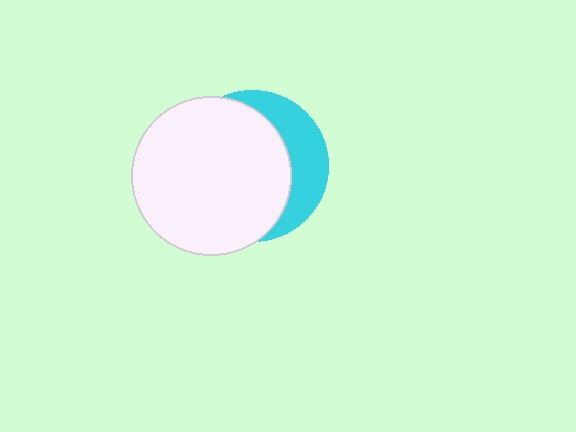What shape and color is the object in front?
The object in front is a white circle.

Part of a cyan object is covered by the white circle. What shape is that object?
It is a circle.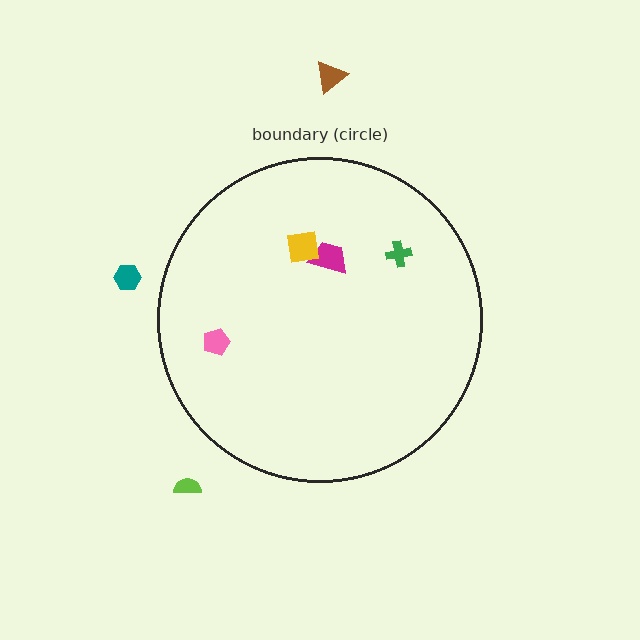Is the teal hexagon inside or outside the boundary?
Outside.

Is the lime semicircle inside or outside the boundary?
Outside.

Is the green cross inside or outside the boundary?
Inside.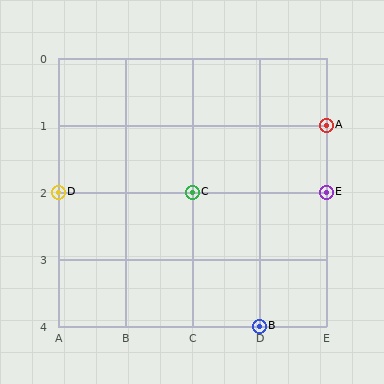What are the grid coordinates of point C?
Point C is at grid coordinates (C, 2).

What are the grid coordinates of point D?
Point D is at grid coordinates (A, 2).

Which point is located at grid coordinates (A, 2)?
Point D is at (A, 2).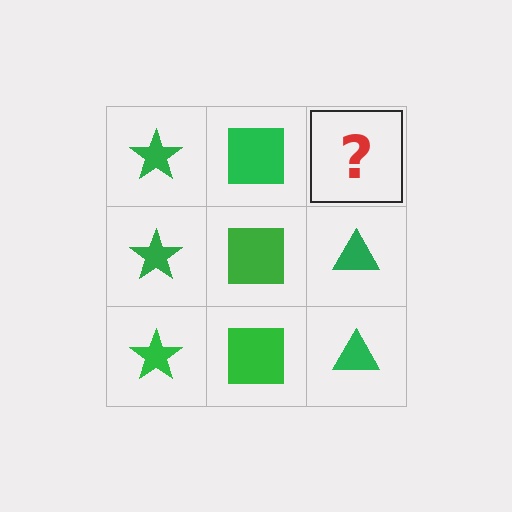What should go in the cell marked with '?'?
The missing cell should contain a green triangle.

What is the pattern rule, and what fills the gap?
The rule is that each column has a consistent shape. The gap should be filled with a green triangle.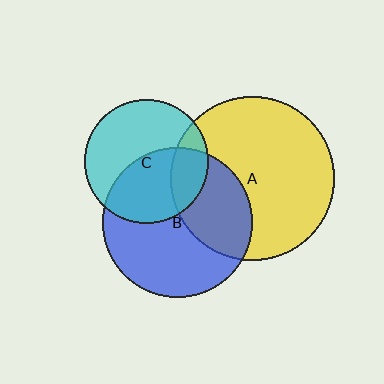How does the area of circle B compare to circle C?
Approximately 1.5 times.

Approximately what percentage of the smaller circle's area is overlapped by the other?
Approximately 20%.